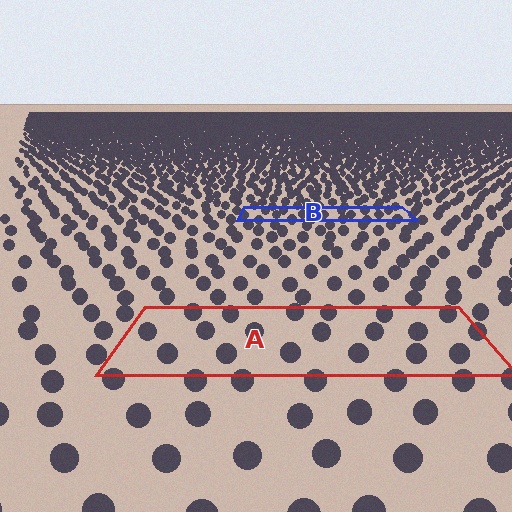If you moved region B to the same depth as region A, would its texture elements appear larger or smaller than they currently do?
They would appear larger. At a closer depth, the same texture elements are projected at a bigger on-screen size.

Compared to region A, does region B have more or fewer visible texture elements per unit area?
Region B has more texture elements per unit area — they are packed more densely because it is farther away.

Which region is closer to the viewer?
Region A is closer. The texture elements there are larger and more spread out.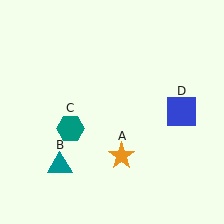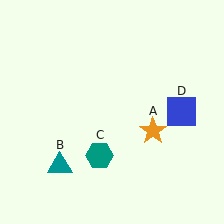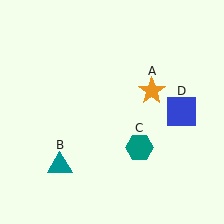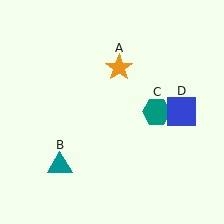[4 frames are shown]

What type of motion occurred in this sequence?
The orange star (object A), teal hexagon (object C) rotated counterclockwise around the center of the scene.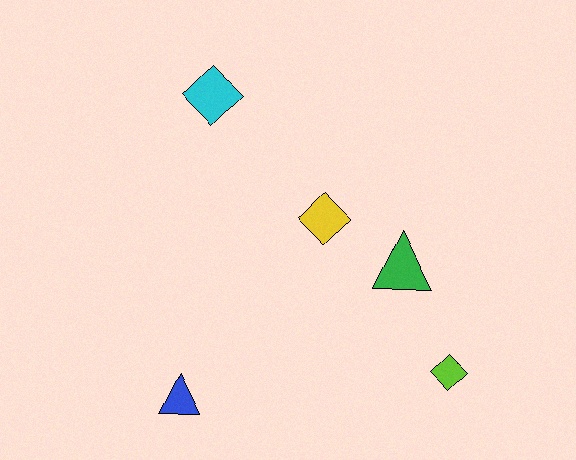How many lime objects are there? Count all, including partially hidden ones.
There is 1 lime object.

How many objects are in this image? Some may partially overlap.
There are 5 objects.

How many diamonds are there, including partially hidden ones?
There are 3 diamonds.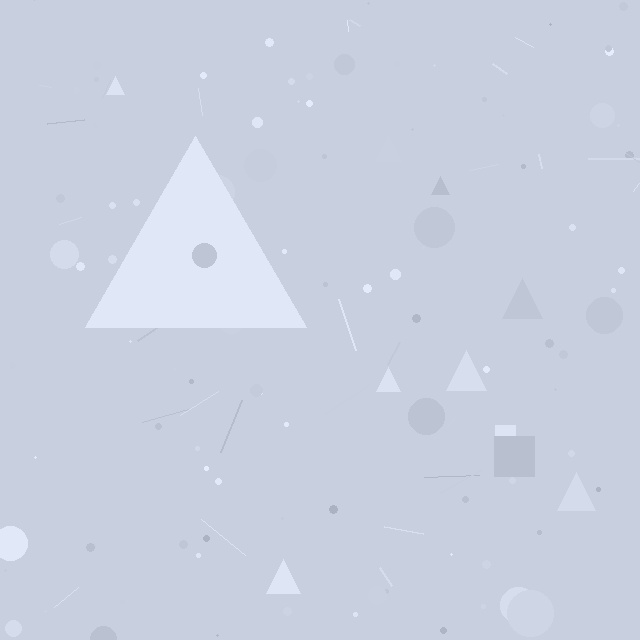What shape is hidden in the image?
A triangle is hidden in the image.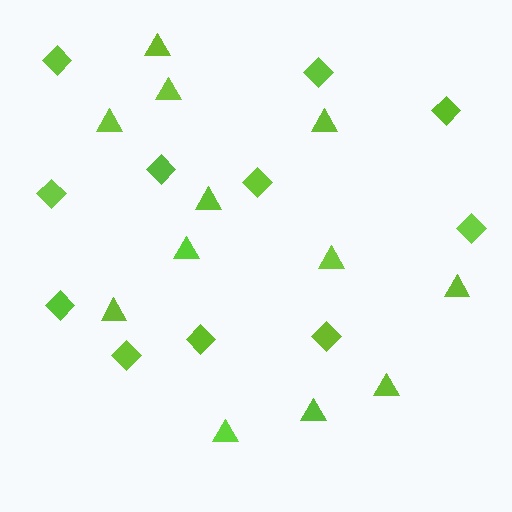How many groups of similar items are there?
There are 2 groups: one group of diamonds (11) and one group of triangles (12).